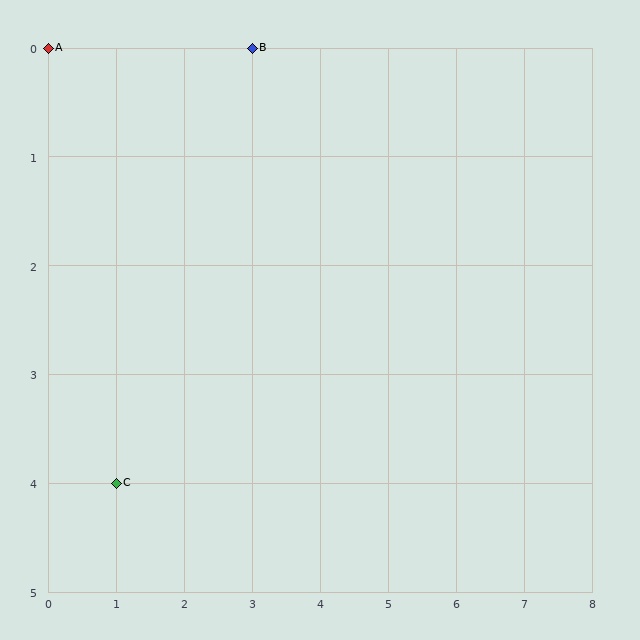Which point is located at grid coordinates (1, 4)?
Point C is at (1, 4).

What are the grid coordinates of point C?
Point C is at grid coordinates (1, 4).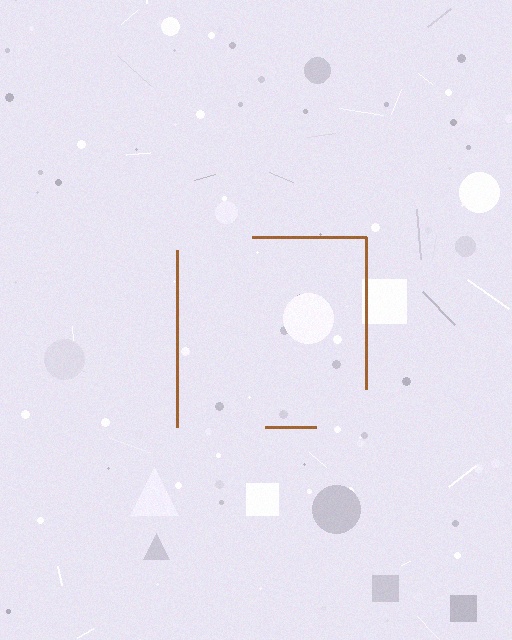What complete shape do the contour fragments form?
The contour fragments form a square.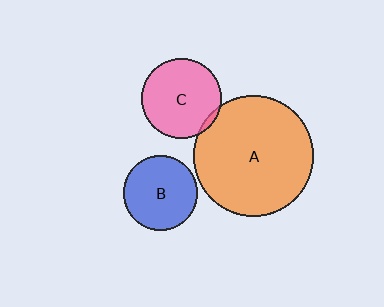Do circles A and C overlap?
Yes.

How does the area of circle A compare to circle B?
Approximately 2.6 times.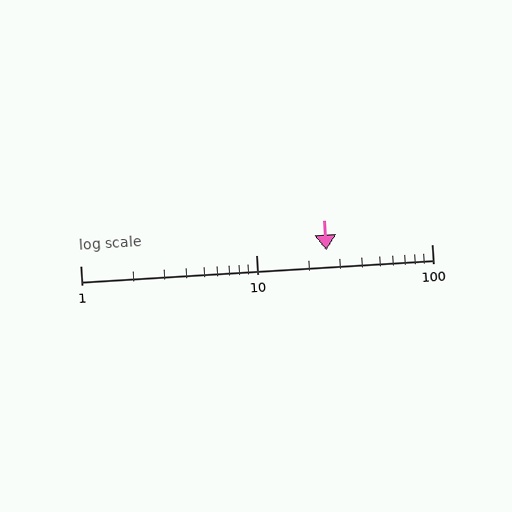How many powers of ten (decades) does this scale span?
The scale spans 2 decades, from 1 to 100.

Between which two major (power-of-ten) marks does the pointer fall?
The pointer is between 10 and 100.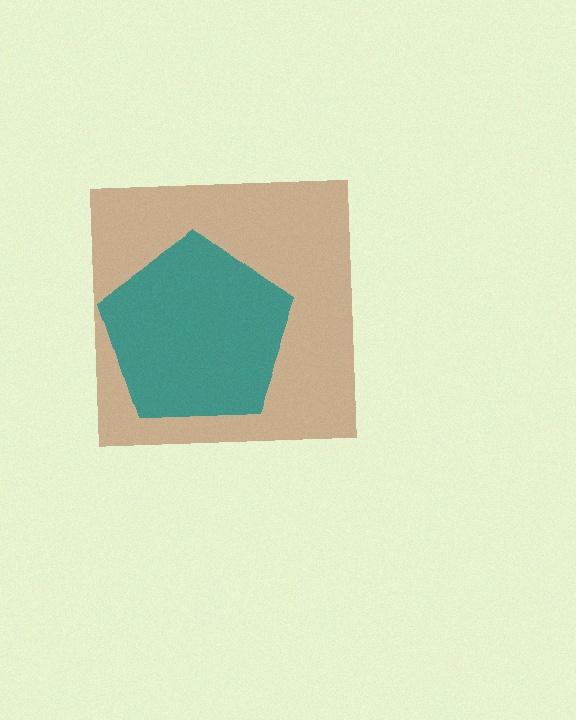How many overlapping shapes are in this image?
There are 2 overlapping shapes in the image.